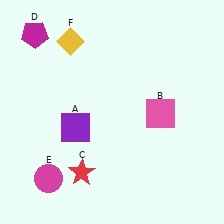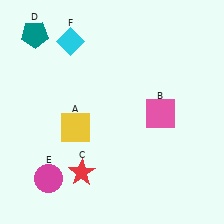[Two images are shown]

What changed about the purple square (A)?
In Image 1, A is purple. In Image 2, it changed to yellow.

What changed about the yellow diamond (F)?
In Image 1, F is yellow. In Image 2, it changed to cyan.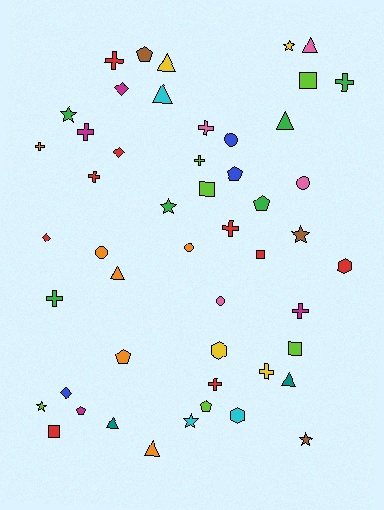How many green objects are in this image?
There are 6 green objects.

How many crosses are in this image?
There are 12 crosses.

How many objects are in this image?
There are 50 objects.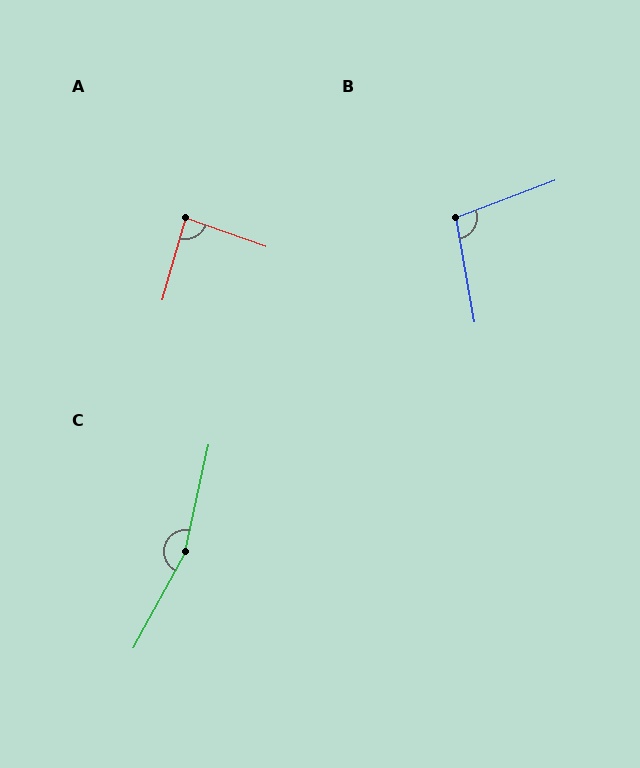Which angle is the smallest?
A, at approximately 87 degrees.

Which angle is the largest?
C, at approximately 164 degrees.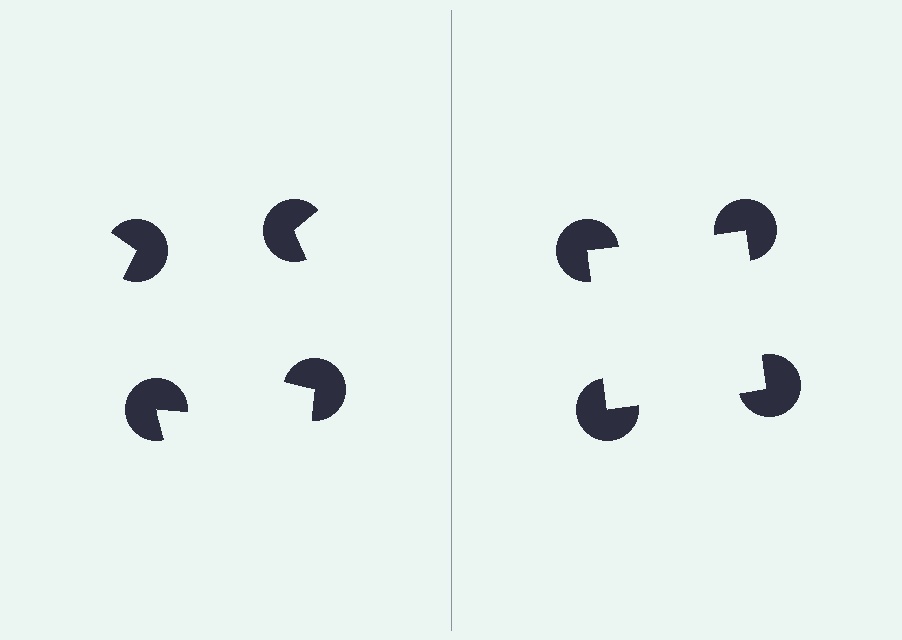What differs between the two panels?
The pac-man discs are positioned identically on both sides; only the wedge orientations differ. On the right they align to a square; on the left they are misaligned.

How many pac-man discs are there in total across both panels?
8 — 4 on each side.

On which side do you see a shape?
An illusory square appears on the right side. On the left side the wedge cuts are rotated, so no coherent shape forms.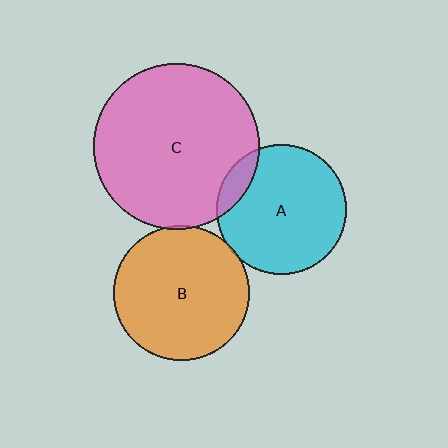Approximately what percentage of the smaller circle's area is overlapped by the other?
Approximately 5%.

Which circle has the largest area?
Circle C (pink).